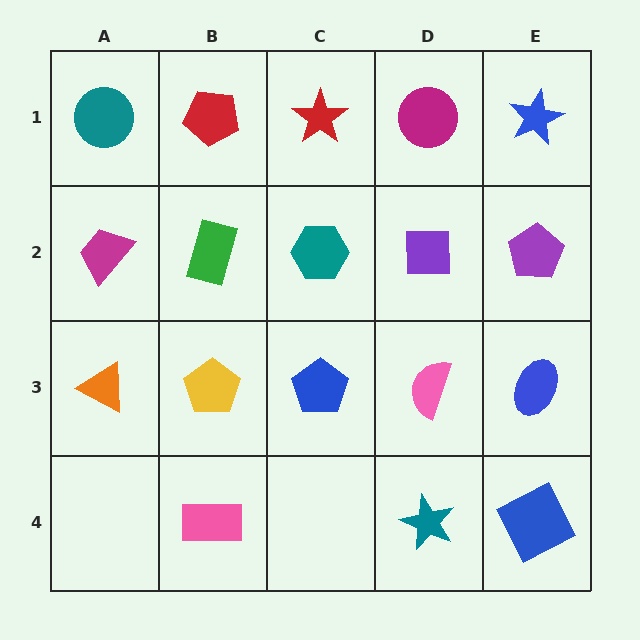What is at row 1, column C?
A red star.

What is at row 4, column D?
A teal star.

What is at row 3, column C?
A blue pentagon.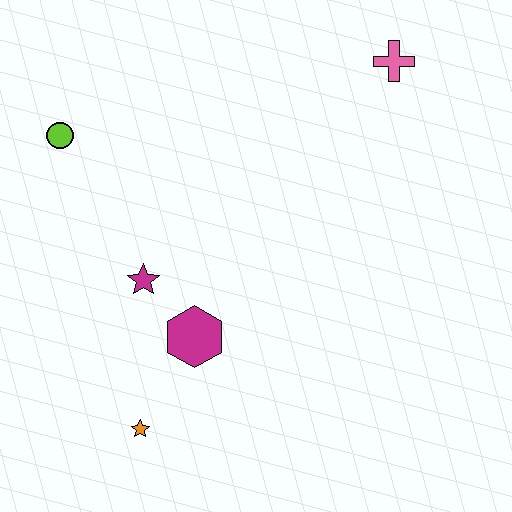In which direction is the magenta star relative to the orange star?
The magenta star is above the orange star.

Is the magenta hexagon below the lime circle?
Yes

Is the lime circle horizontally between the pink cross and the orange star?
No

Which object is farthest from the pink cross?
The orange star is farthest from the pink cross.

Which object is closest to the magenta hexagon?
The magenta star is closest to the magenta hexagon.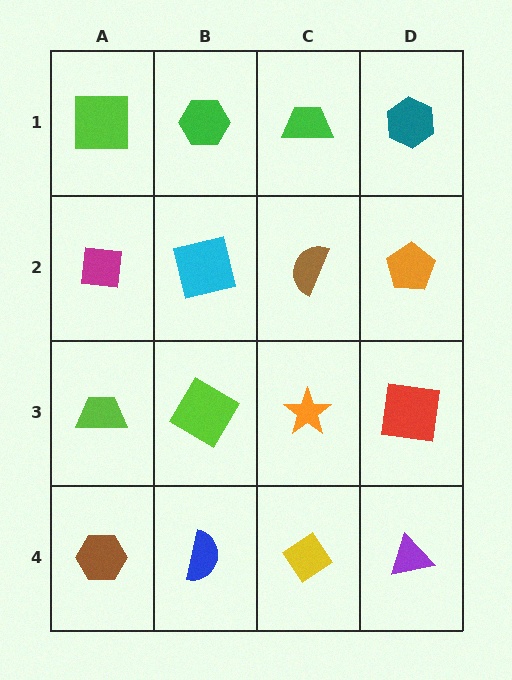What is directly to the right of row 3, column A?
A lime diamond.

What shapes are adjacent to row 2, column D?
A teal hexagon (row 1, column D), a red square (row 3, column D), a brown semicircle (row 2, column C).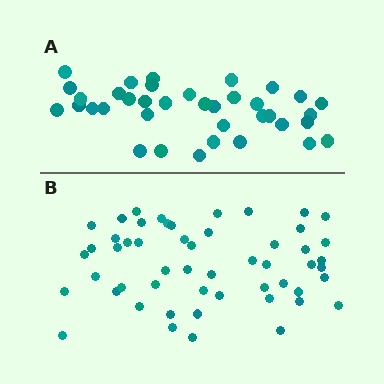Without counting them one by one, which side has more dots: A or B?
Region B (the bottom region) has more dots.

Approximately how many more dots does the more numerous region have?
Region B has approximately 15 more dots than region A.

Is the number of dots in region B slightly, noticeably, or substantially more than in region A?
Region B has noticeably more, but not dramatically so. The ratio is roughly 1.4 to 1.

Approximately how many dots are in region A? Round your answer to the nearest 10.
About 40 dots. (The exact count is 37, which rounds to 40.)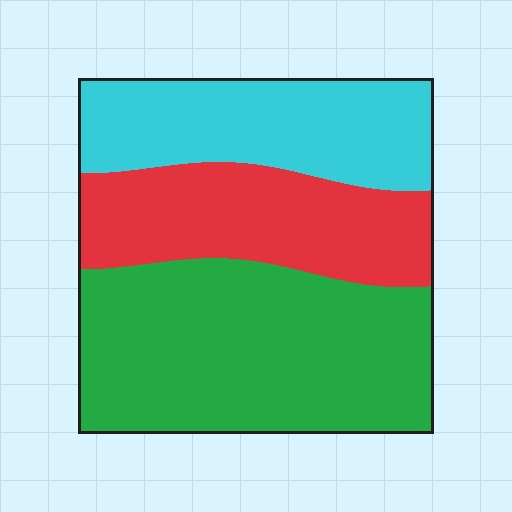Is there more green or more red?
Green.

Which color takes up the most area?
Green, at roughly 45%.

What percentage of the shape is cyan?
Cyan covers around 25% of the shape.